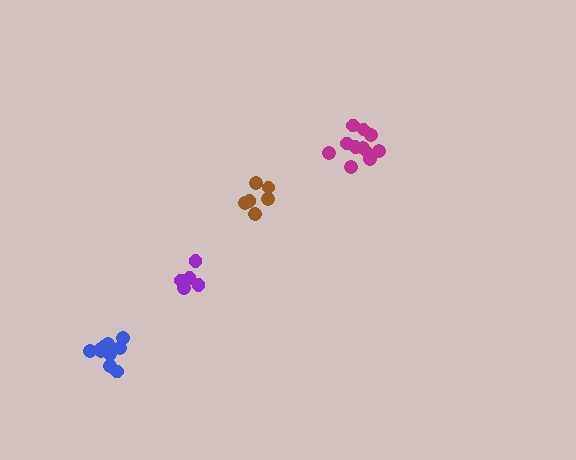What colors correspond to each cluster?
The clusters are colored: brown, purple, magenta, blue.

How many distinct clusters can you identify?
There are 4 distinct clusters.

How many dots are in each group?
Group 1: 6 dots, Group 2: 5 dots, Group 3: 11 dots, Group 4: 10 dots (32 total).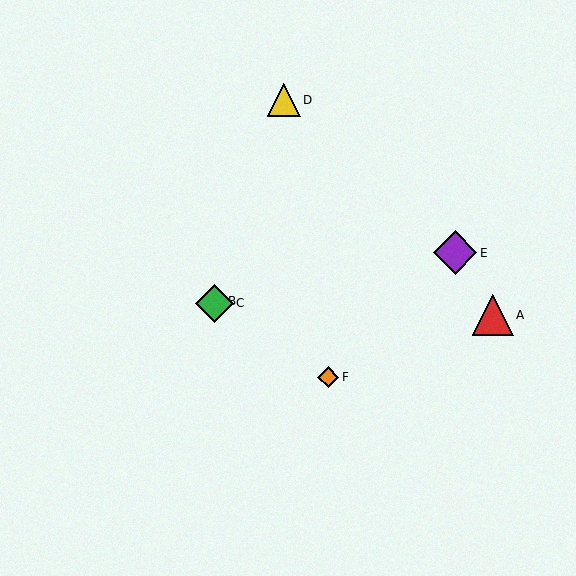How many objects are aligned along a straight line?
3 objects (B, C, F) are aligned along a straight line.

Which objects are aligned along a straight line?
Objects B, C, F are aligned along a straight line.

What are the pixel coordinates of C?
Object C is at (215, 303).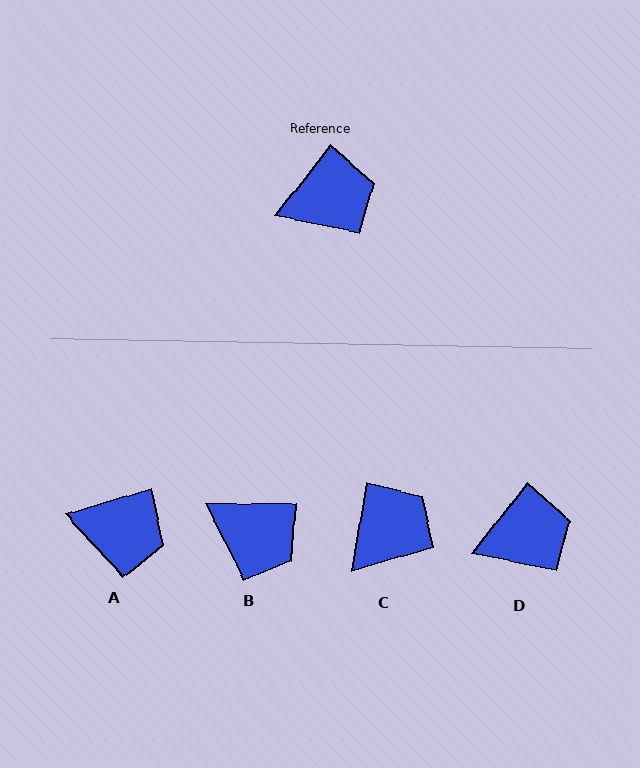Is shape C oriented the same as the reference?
No, it is off by about 28 degrees.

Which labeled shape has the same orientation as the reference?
D.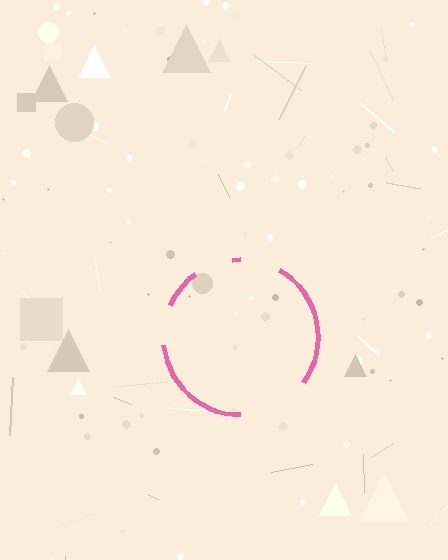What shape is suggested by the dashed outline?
The dashed outline suggests a circle.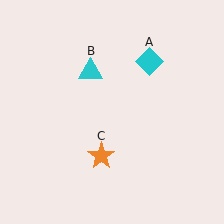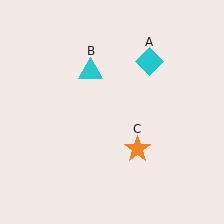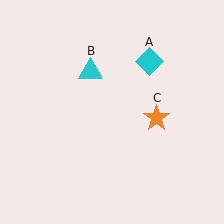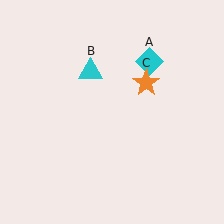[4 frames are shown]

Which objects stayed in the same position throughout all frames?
Cyan diamond (object A) and cyan triangle (object B) remained stationary.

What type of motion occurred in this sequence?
The orange star (object C) rotated counterclockwise around the center of the scene.